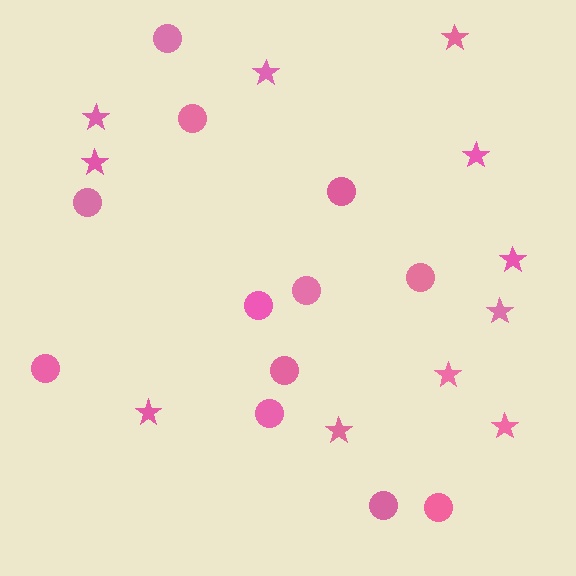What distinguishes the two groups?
There are 2 groups: one group of stars (11) and one group of circles (12).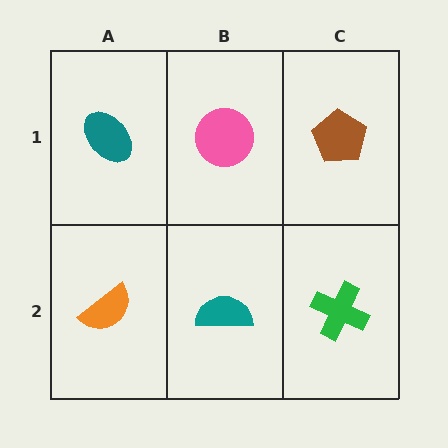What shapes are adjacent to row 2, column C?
A brown pentagon (row 1, column C), a teal semicircle (row 2, column B).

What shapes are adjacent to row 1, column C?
A green cross (row 2, column C), a pink circle (row 1, column B).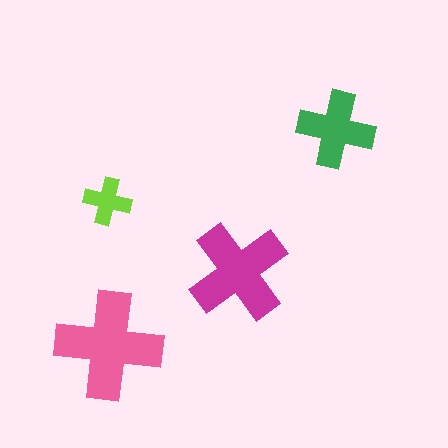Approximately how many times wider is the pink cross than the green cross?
About 1.5 times wider.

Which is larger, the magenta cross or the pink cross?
The pink one.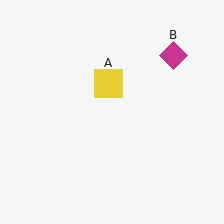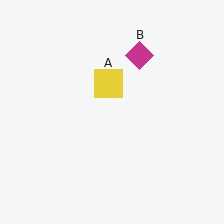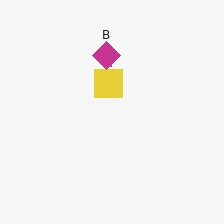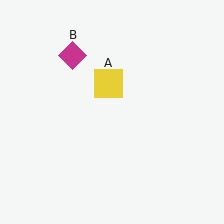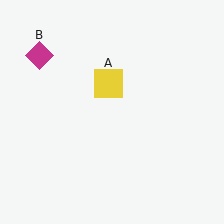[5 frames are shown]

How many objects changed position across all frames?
1 object changed position: magenta diamond (object B).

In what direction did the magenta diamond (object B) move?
The magenta diamond (object B) moved left.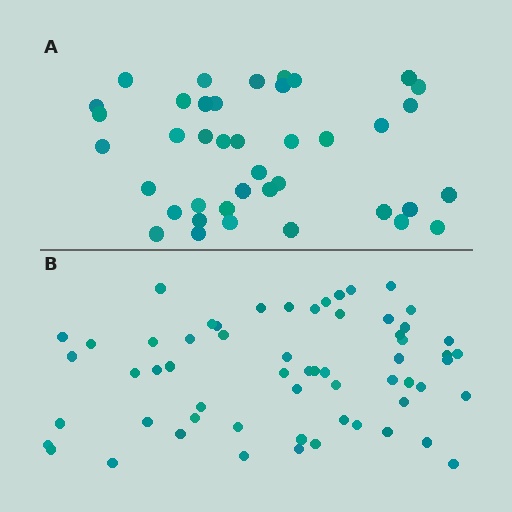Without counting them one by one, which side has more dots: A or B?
Region B (the bottom region) has more dots.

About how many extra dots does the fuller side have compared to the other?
Region B has approximately 20 more dots than region A.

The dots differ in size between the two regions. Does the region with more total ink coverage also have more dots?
No. Region A has more total ink coverage because its dots are larger, but region B actually contains more individual dots. Total area can be misleading — the number of items is what matters here.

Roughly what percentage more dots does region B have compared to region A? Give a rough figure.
About 50% more.